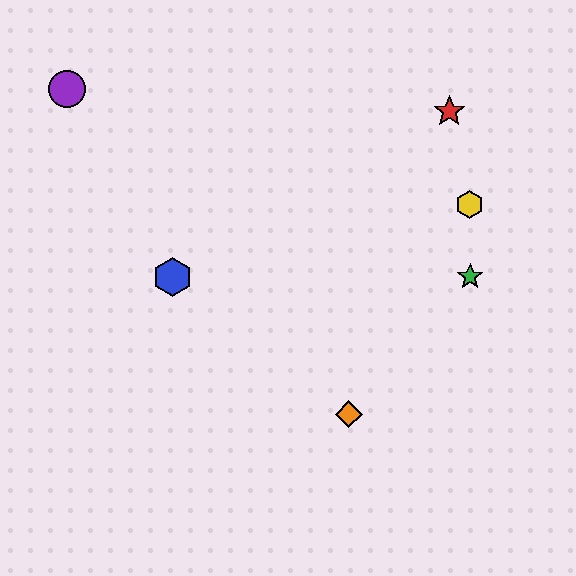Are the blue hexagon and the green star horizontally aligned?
Yes, both are at y≈277.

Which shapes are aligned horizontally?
The blue hexagon, the green star are aligned horizontally.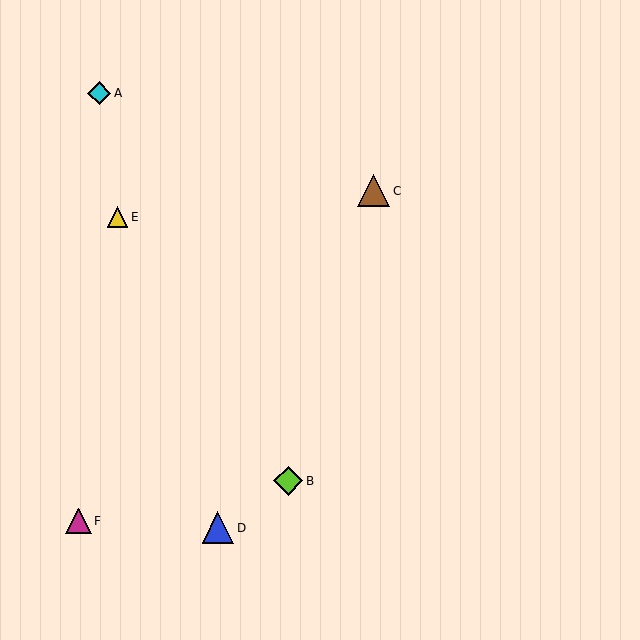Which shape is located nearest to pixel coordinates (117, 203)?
The yellow triangle (labeled E) at (118, 217) is nearest to that location.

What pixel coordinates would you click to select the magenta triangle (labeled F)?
Click at (79, 521) to select the magenta triangle F.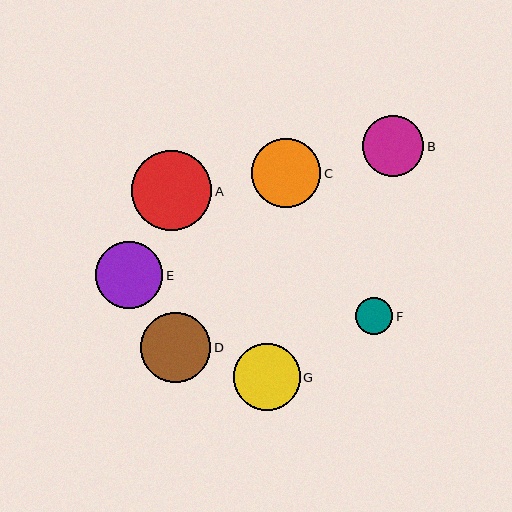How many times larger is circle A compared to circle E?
Circle A is approximately 1.2 times the size of circle E.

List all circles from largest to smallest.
From largest to smallest: A, D, C, E, G, B, F.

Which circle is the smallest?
Circle F is the smallest with a size of approximately 37 pixels.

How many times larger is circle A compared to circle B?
Circle A is approximately 1.3 times the size of circle B.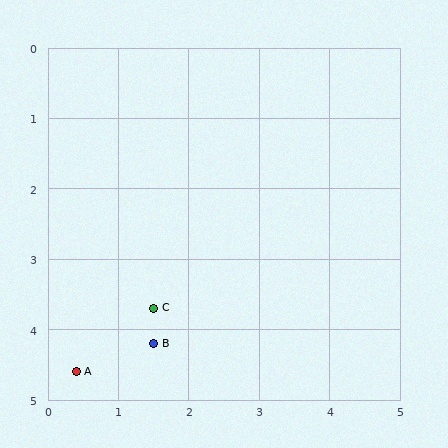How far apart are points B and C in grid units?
Points B and C are about 0.5 grid units apart.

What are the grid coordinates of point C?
Point C is at approximately (1.5, 3.7).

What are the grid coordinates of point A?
Point A is at approximately (0.4, 4.6).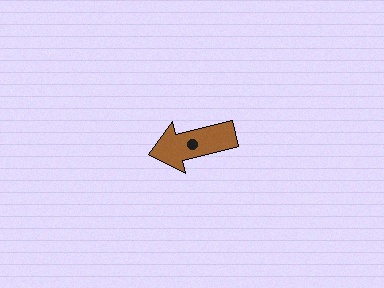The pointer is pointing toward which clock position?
Roughly 9 o'clock.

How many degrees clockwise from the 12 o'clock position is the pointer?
Approximately 256 degrees.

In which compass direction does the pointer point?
West.